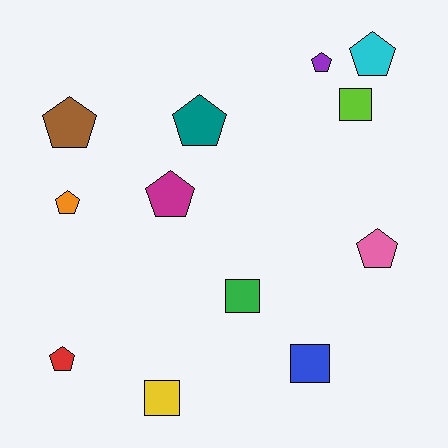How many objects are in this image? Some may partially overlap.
There are 12 objects.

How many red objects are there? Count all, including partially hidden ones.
There is 1 red object.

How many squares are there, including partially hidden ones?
There are 4 squares.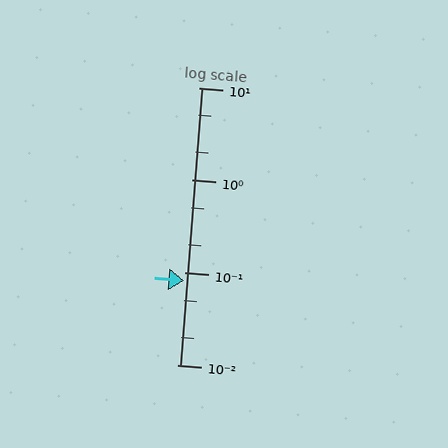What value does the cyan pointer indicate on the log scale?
The pointer indicates approximately 0.081.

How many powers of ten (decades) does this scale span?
The scale spans 3 decades, from 0.01 to 10.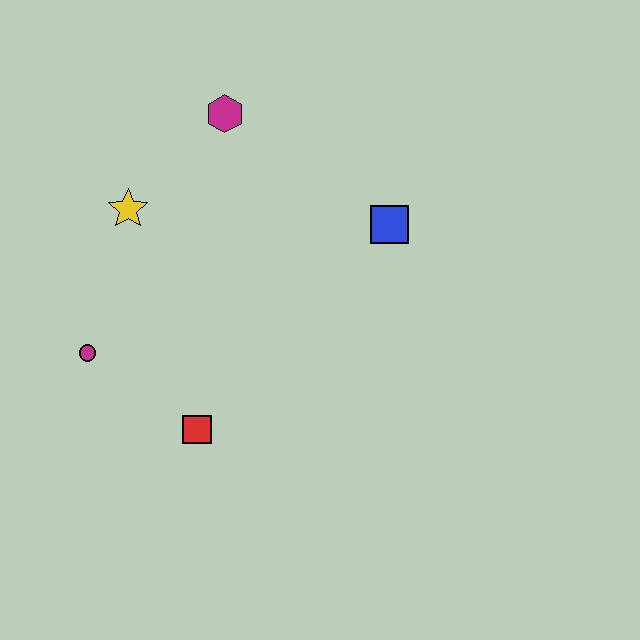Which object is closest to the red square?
The magenta circle is closest to the red square.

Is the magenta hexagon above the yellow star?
Yes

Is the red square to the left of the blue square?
Yes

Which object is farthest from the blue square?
The magenta circle is farthest from the blue square.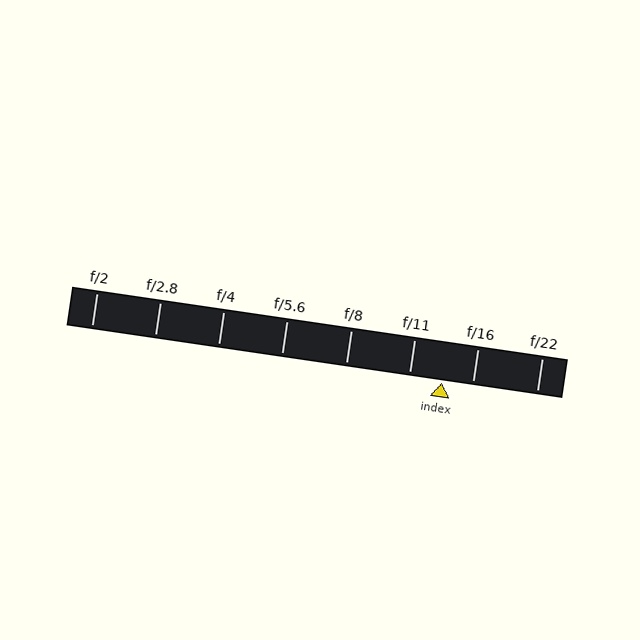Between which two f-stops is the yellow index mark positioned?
The index mark is between f/11 and f/16.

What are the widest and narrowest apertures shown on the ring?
The widest aperture shown is f/2 and the narrowest is f/22.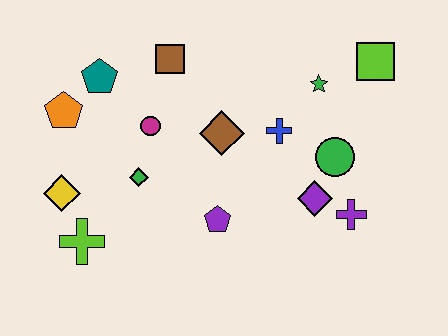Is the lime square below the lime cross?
No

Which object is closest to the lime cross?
The yellow diamond is closest to the lime cross.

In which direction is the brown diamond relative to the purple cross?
The brown diamond is to the left of the purple cross.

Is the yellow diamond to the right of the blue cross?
No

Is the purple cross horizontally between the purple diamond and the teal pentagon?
No